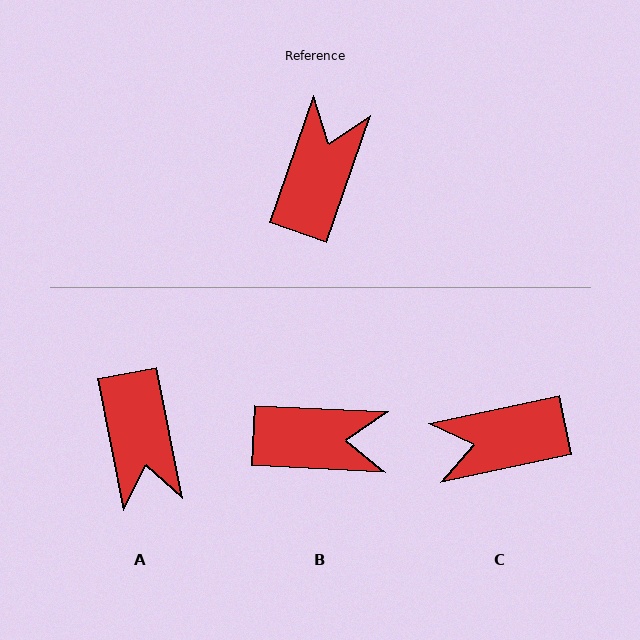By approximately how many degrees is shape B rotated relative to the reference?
Approximately 74 degrees clockwise.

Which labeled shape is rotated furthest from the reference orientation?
A, about 150 degrees away.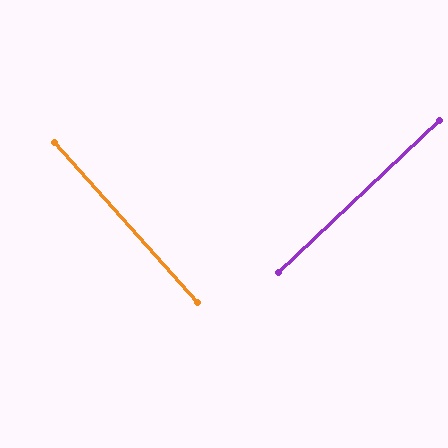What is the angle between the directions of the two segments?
Approximately 88 degrees.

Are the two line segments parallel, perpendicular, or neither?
Perpendicular — they meet at approximately 88°.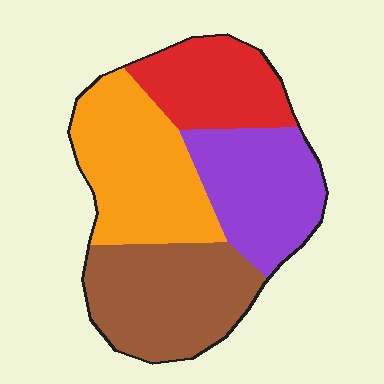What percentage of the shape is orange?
Orange covers 29% of the shape.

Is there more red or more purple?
Purple.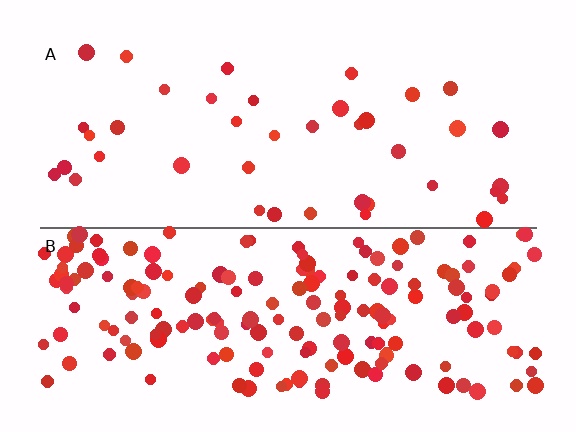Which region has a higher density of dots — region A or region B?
B (the bottom).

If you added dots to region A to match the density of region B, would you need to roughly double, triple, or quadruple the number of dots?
Approximately quadruple.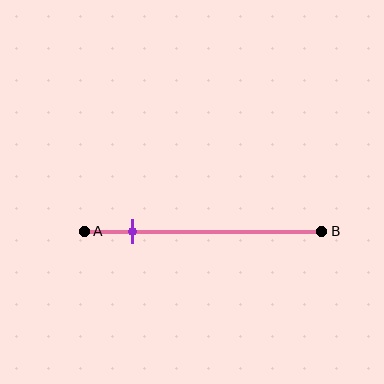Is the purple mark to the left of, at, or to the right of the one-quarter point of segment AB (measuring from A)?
The purple mark is to the left of the one-quarter point of segment AB.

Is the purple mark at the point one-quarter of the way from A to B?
No, the mark is at about 20% from A, not at the 25% one-quarter point.